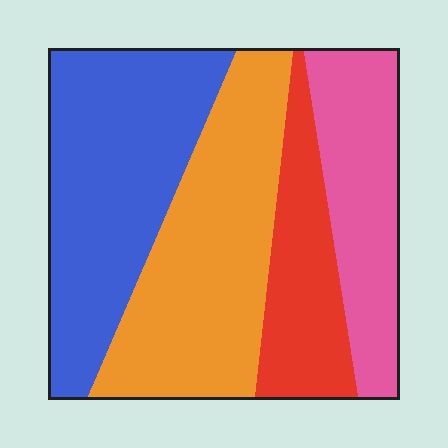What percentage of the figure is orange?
Orange covers 32% of the figure.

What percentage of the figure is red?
Red takes up less than a sixth of the figure.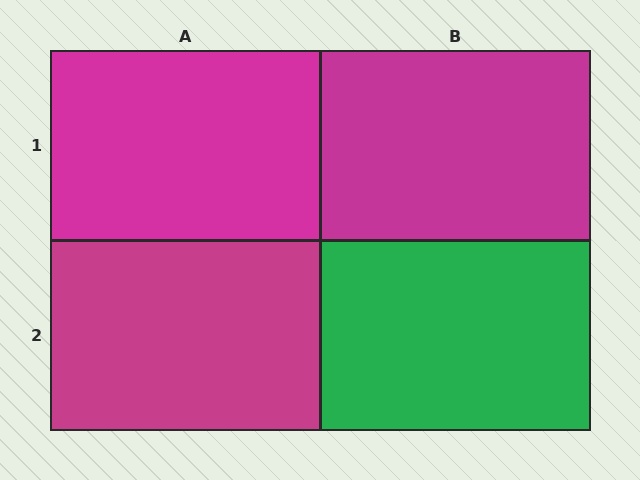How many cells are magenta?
3 cells are magenta.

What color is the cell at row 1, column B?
Magenta.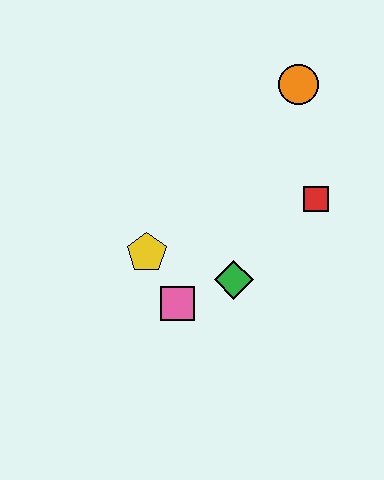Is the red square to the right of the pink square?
Yes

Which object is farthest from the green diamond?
The orange circle is farthest from the green diamond.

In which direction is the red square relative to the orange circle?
The red square is below the orange circle.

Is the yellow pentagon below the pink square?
No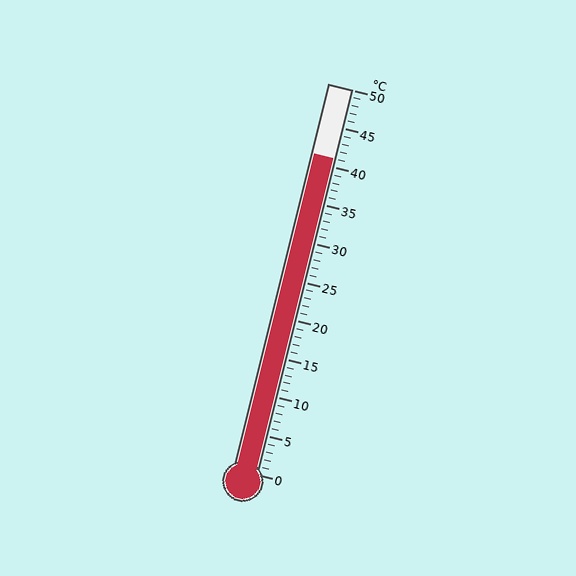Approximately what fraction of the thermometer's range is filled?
The thermometer is filled to approximately 80% of its range.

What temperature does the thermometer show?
The thermometer shows approximately 41°C.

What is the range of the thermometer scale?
The thermometer scale ranges from 0°C to 50°C.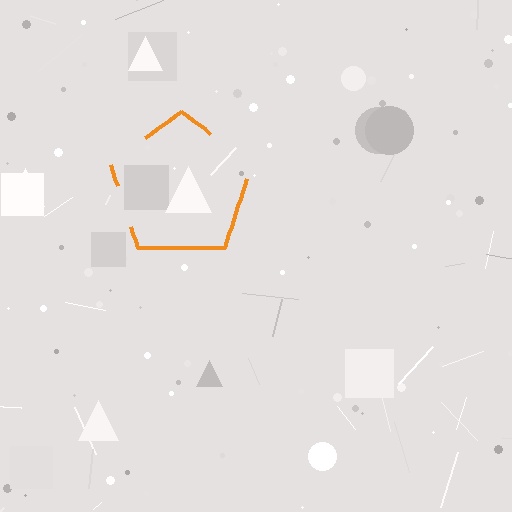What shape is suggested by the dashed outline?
The dashed outline suggests a pentagon.